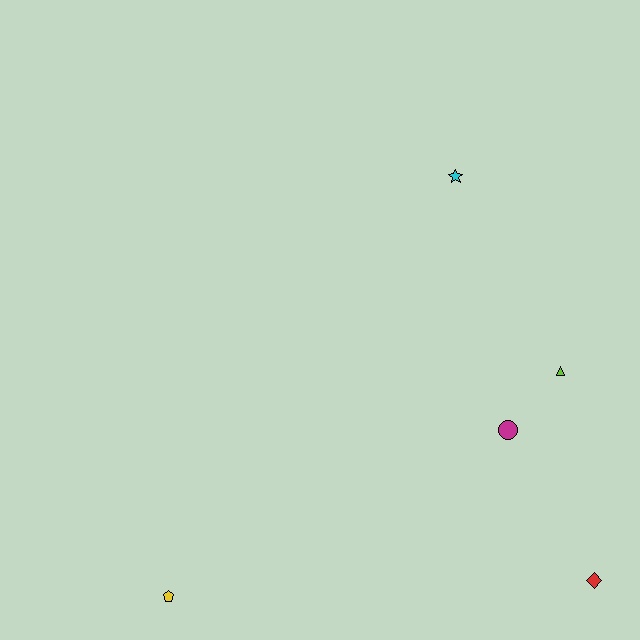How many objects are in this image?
There are 5 objects.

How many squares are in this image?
There are no squares.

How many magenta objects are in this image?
There is 1 magenta object.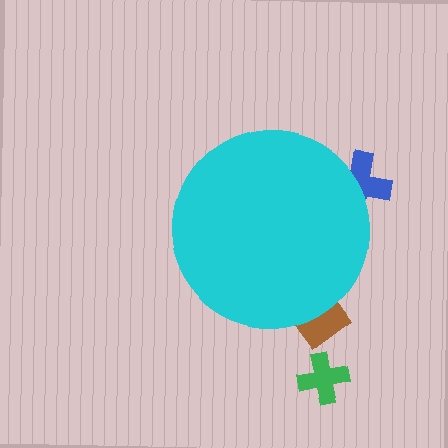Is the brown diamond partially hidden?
Yes, the brown diamond is partially hidden behind the cyan circle.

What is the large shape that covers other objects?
A cyan circle.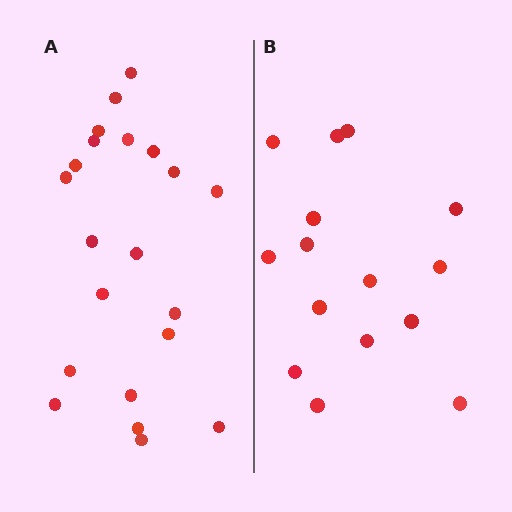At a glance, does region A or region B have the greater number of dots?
Region A (the left region) has more dots.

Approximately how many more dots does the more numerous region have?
Region A has about 6 more dots than region B.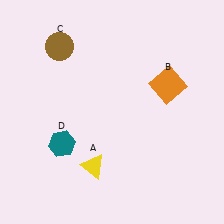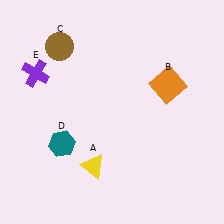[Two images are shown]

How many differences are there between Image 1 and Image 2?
There is 1 difference between the two images.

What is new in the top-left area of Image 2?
A purple cross (E) was added in the top-left area of Image 2.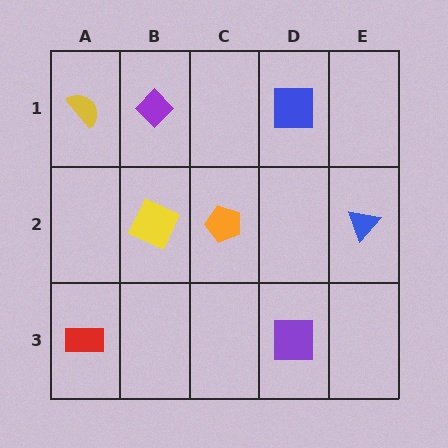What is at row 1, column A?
A yellow semicircle.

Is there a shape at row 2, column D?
No, that cell is empty.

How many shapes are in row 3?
2 shapes.